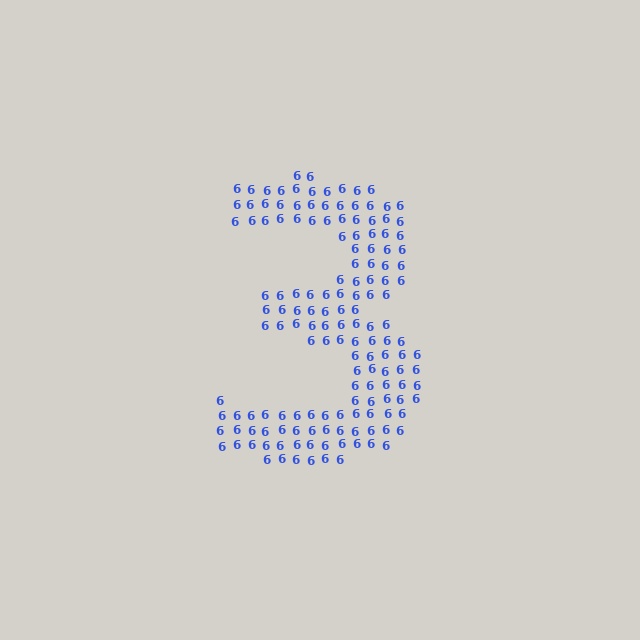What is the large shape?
The large shape is the digit 3.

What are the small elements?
The small elements are digit 6's.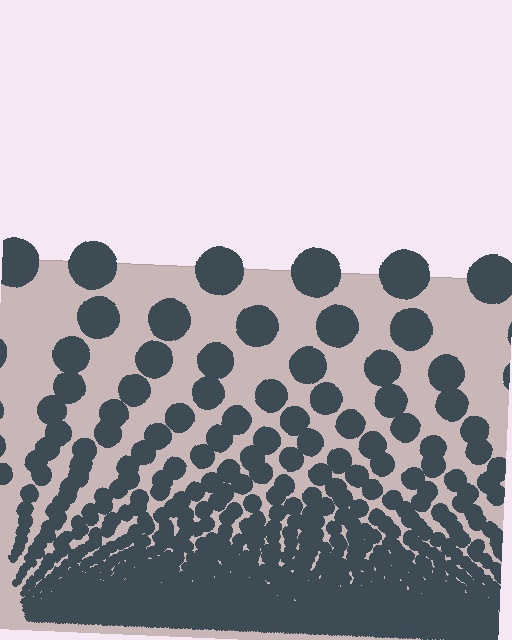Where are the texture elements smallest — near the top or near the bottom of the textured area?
Near the bottom.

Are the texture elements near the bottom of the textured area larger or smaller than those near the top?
Smaller. The gradient is inverted — elements near the bottom are smaller and denser.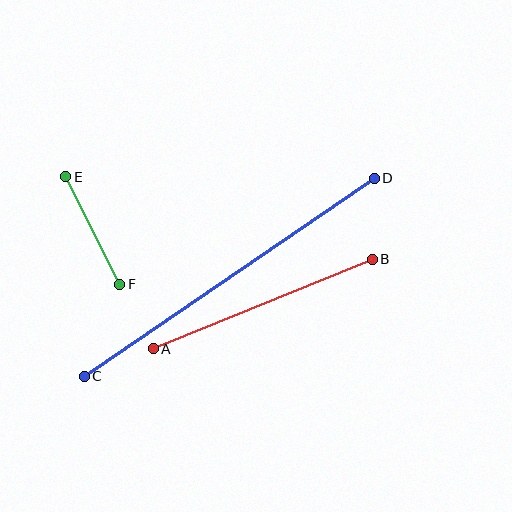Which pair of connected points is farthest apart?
Points C and D are farthest apart.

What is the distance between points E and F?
The distance is approximately 120 pixels.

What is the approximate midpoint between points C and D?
The midpoint is at approximately (229, 277) pixels.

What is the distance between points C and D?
The distance is approximately 351 pixels.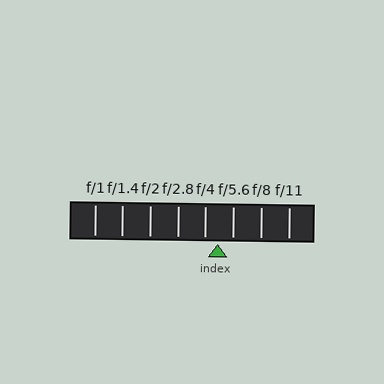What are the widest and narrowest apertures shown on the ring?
The widest aperture shown is f/1 and the narrowest is f/11.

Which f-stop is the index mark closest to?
The index mark is closest to f/4.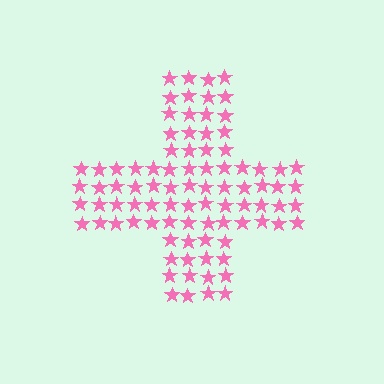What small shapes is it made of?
It is made of small stars.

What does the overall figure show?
The overall figure shows a cross.